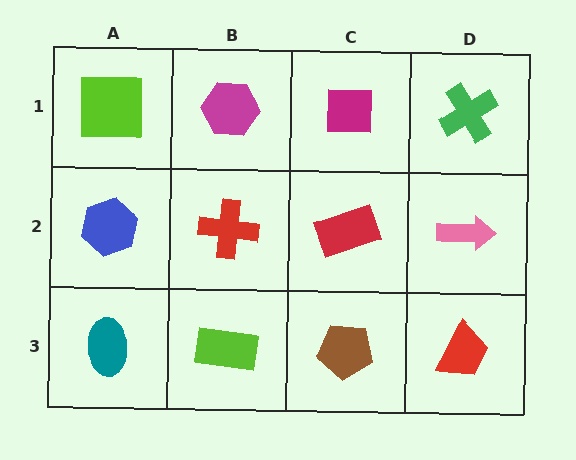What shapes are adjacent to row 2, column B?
A magenta hexagon (row 1, column B), a lime rectangle (row 3, column B), a blue hexagon (row 2, column A), a red rectangle (row 2, column C).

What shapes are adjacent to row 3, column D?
A pink arrow (row 2, column D), a brown pentagon (row 3, column C).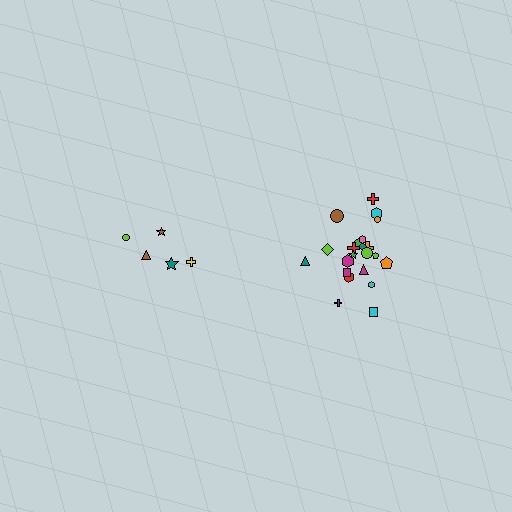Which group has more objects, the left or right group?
The right group.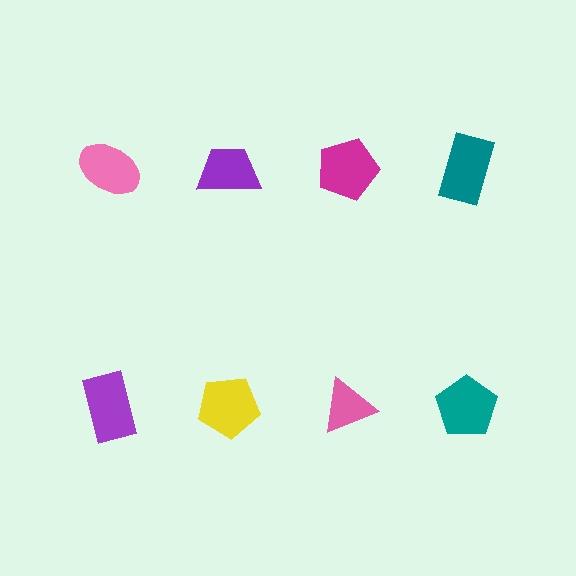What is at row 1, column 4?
A teal rectangle.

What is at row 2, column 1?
A purple rectangle.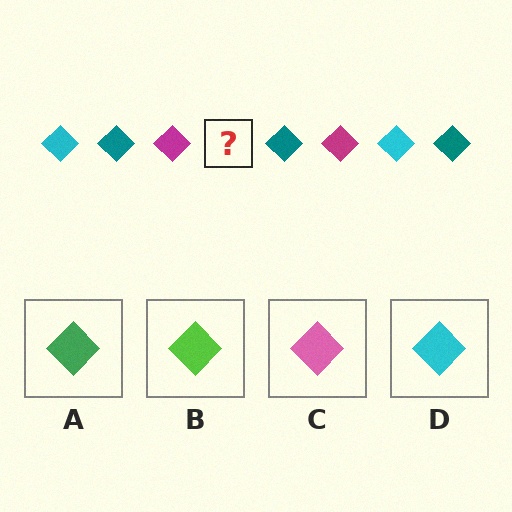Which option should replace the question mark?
Option D.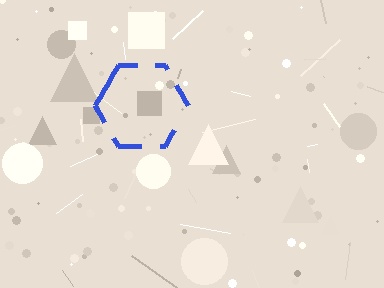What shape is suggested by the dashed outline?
The dashed outline suggests a hexagon.